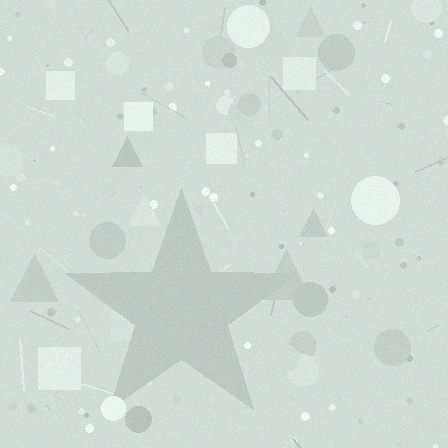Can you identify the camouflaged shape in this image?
The camouflaged shape is a star.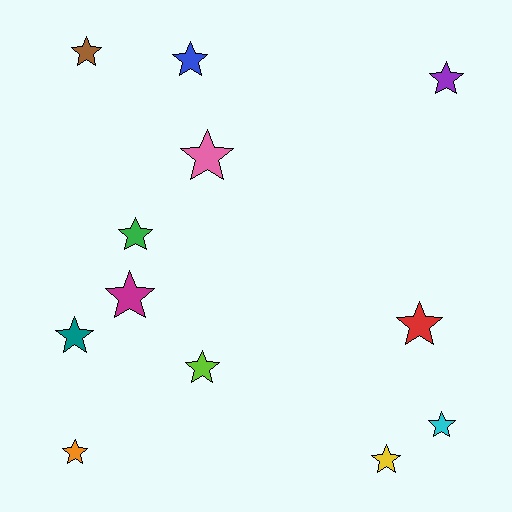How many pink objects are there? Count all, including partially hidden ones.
There is 1 pink object.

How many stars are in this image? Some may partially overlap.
There are 12 stars.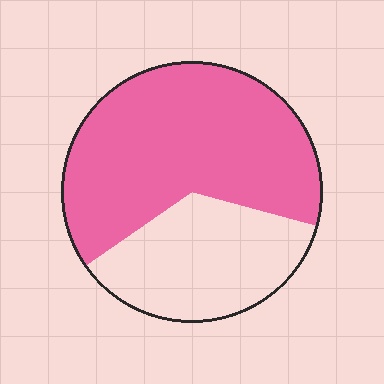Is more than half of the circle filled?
Yes.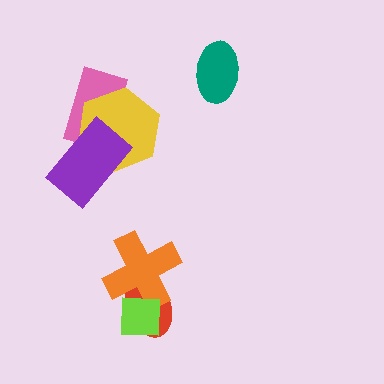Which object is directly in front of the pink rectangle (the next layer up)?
The yellow hexagon is directly in front of the pink rectangle.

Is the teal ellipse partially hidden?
No, no other shape covers it.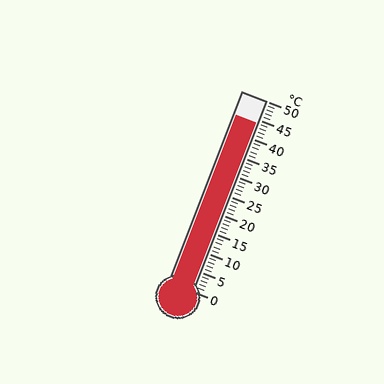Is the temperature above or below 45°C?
The temperature is below 45°C.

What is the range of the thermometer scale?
The thermometer scale ranges from 0°C to 50°C.